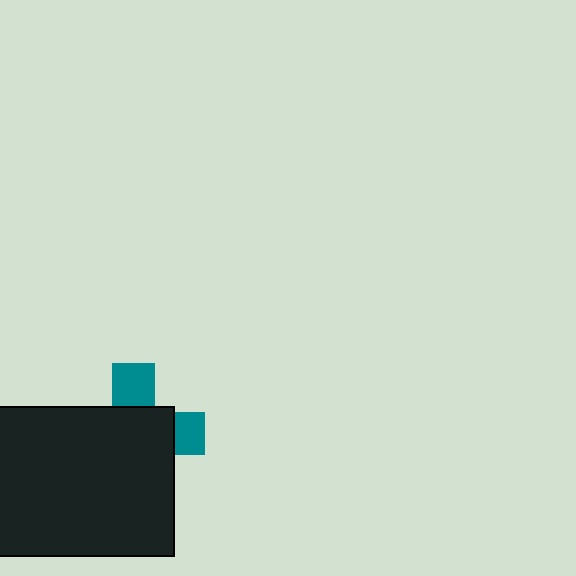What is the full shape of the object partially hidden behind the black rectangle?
The partially hidden object is a teal cross.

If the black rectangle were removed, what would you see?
You would see the complete teal cross.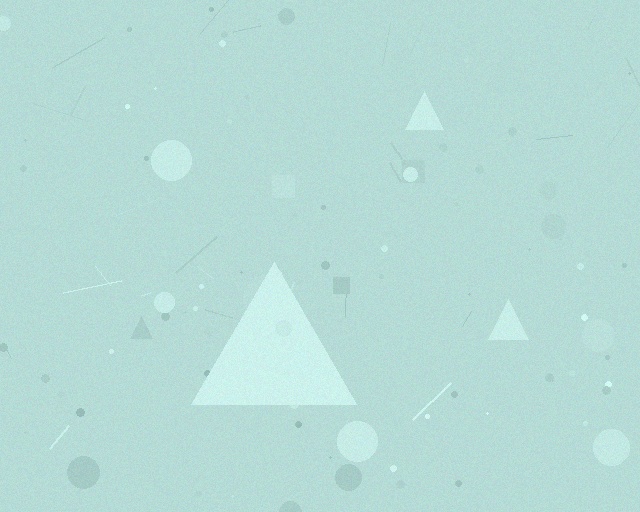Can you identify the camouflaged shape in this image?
The camouflaged shape is a triangle.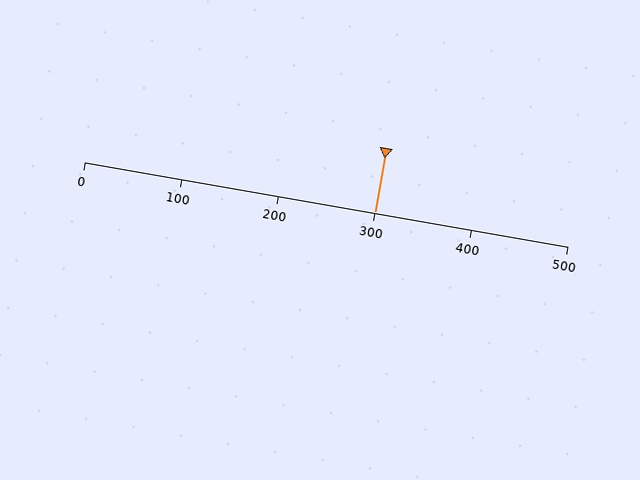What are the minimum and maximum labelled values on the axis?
The axis runs from 0 to 500.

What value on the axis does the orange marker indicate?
The marker indicates approximately 300.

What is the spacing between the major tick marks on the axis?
The major ticks are spaced 100 apart.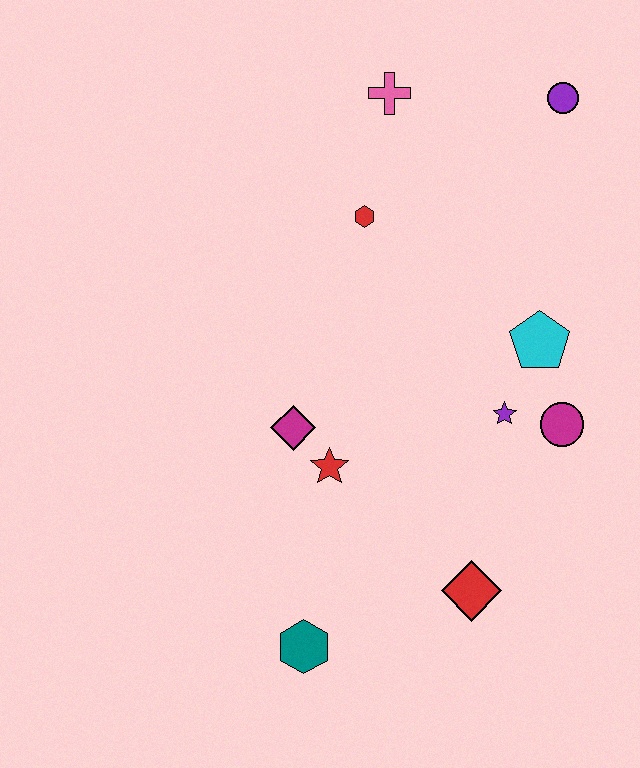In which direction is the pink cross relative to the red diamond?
The pink cross is above the red diamond.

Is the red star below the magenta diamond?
Yes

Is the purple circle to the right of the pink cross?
Yes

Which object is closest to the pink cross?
The red hexagon is closest to the pink cross.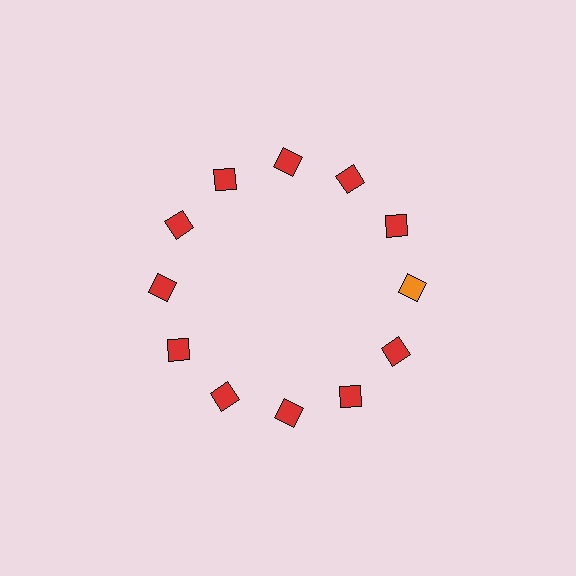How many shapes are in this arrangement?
There are 12 shapes arranged in a ring pattern.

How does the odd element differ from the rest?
It has a different color: orange instead of red.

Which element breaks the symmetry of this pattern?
The orange square at roughly the 3 o'clock position breaks the symmetry. All other shapes are red squares.